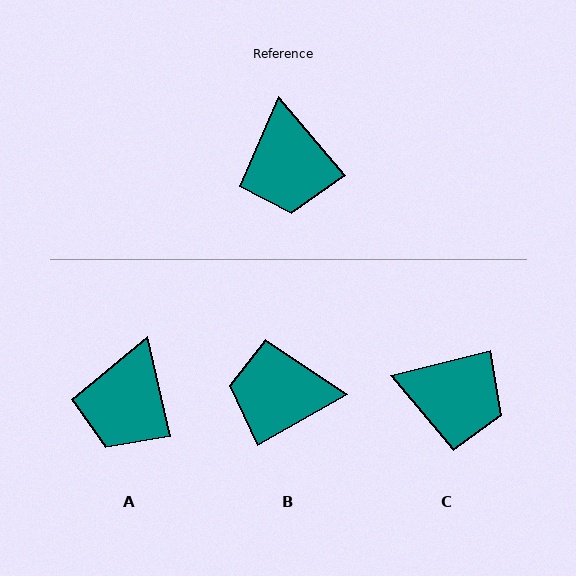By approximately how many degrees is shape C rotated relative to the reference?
Approximately 64 degrees counter-clockwise.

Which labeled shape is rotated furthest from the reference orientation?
B, about 100 degrees away.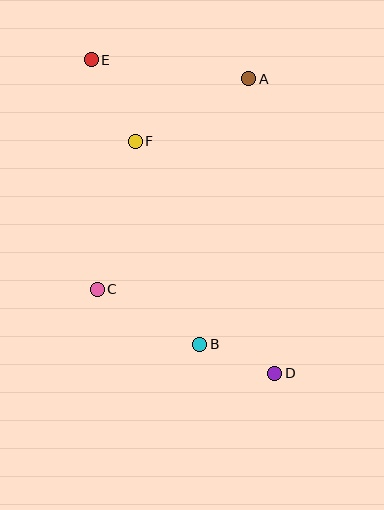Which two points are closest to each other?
Points B and D are closest to each other.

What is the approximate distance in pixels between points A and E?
The distance between A and E is approximately 159 pixels.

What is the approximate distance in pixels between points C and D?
The distance between C and D is approximately 196 pixels.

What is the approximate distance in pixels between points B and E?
The distance between B and E is approximately 305 pixels.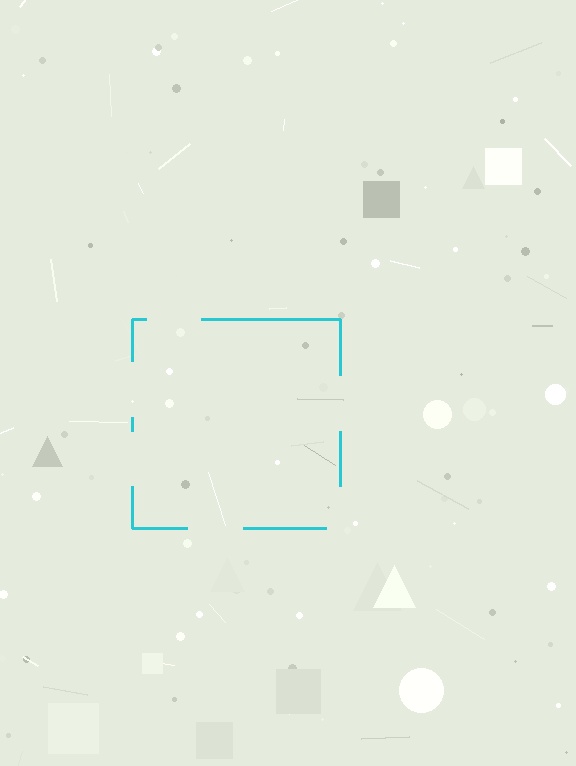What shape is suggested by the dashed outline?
The dashed outline suggests a square.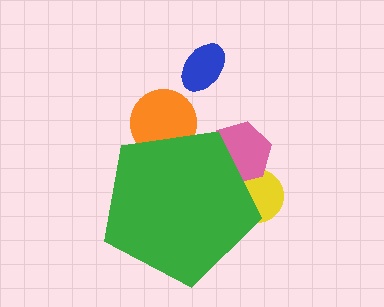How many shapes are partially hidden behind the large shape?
3 shapes are partially hidden.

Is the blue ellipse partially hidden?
No, the blue ellipse is fully visible.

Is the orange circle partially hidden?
Yes, the orange circle is partially hidden behind the green pentagon.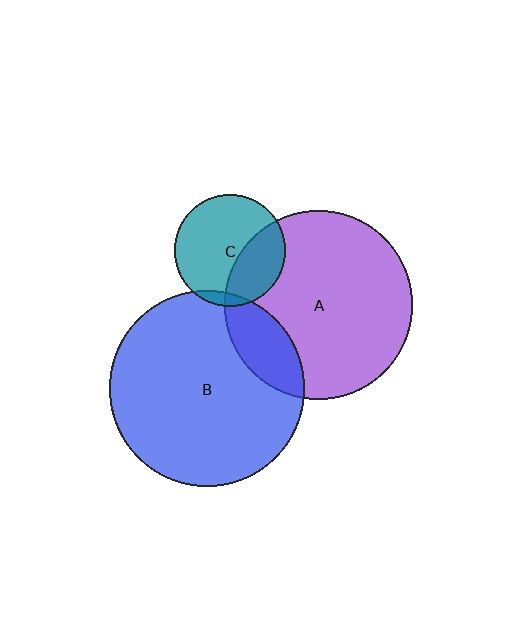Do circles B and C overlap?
Yes.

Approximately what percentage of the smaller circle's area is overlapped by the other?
Approximately 5%.